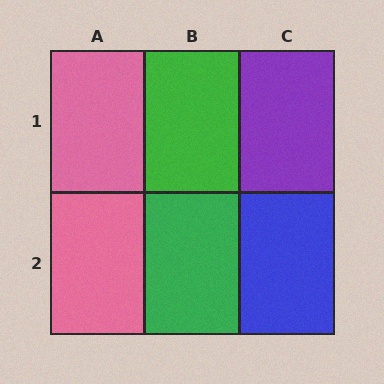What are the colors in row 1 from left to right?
Pink, green, purple.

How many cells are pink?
2 cells are pink.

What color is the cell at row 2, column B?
Green.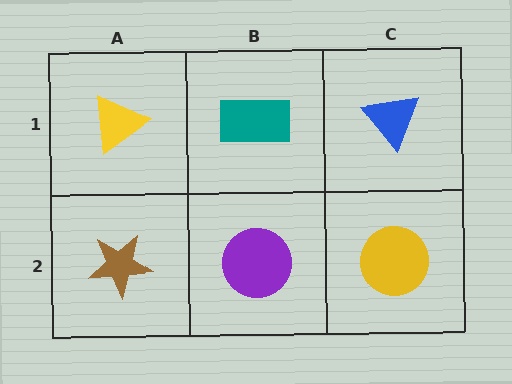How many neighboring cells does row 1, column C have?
2.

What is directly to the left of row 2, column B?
A brown star.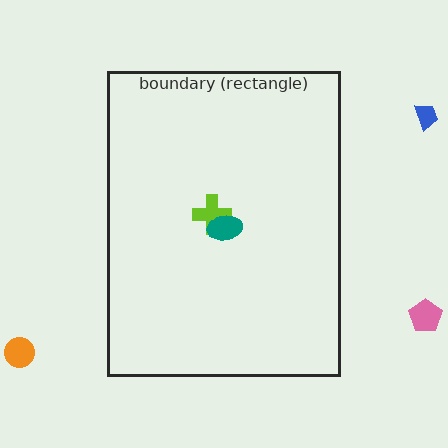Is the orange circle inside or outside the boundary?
Outside.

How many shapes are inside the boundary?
2 inside, 3 outside.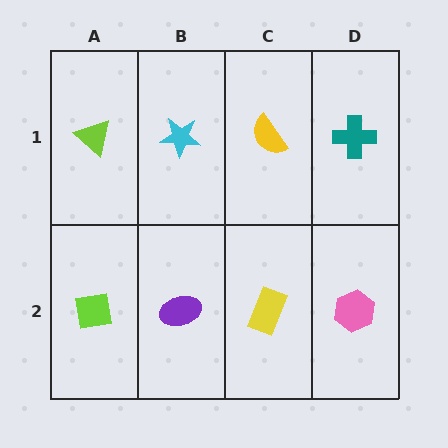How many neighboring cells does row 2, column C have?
3.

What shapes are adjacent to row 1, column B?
A purple ellipse (row 2, column B), a lime triangle (row 1, column A), a yellow semicircle (row 1, column C).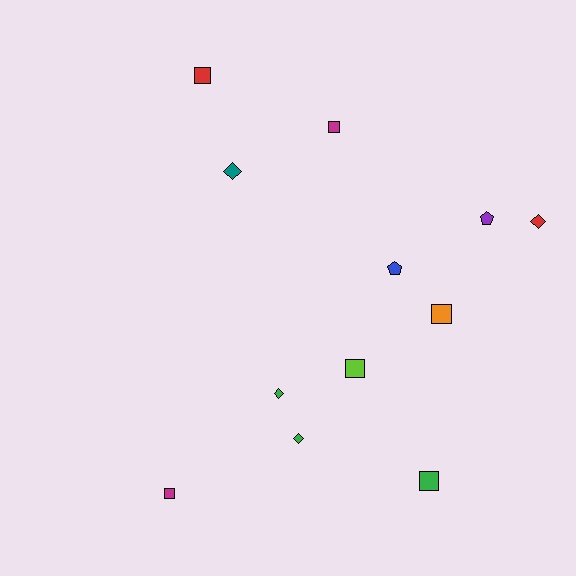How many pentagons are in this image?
There are 2 pentagons.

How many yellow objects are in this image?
There are no yellow objects.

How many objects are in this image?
There are 12 objects.